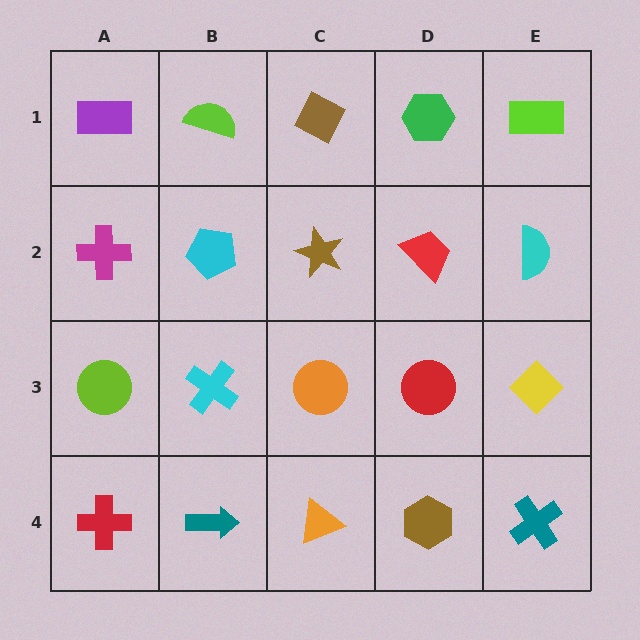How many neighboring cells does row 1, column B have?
3.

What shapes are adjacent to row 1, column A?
A magenta cross (row 2, column A), a lime semicircle (row 1, column B).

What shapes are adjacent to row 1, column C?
A brown star (row 2, column C), a lime semicircle (row 1, column B), a green hexagon (row 1, column D).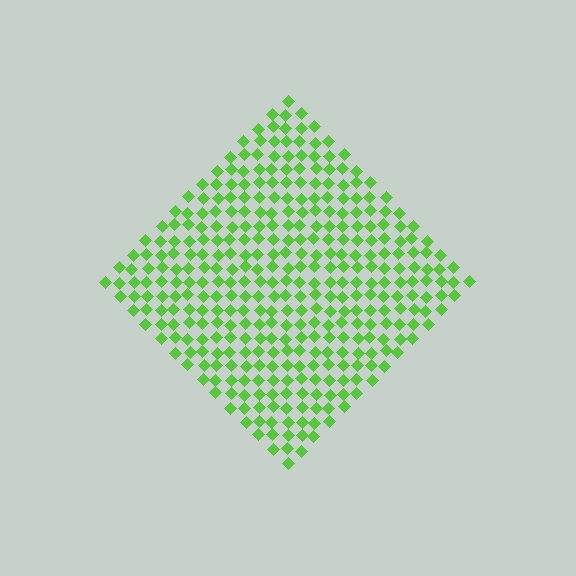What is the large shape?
The large shape is a diamond.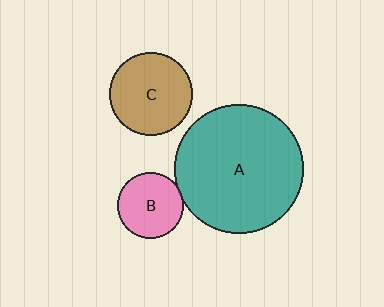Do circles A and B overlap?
Yes.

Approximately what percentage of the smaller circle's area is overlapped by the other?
Approximately 5%.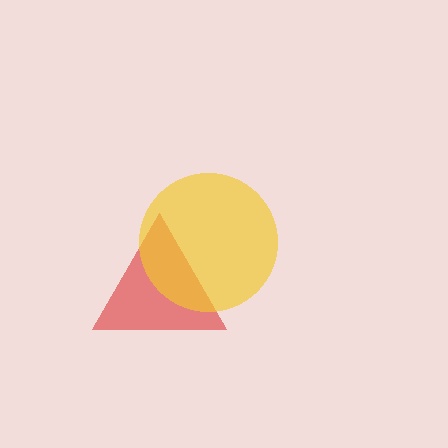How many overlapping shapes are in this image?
There are 2 overlapping shapes in the image.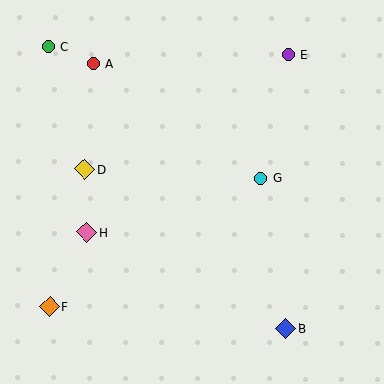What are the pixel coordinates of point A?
Point A is at (93, 63).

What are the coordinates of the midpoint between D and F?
The midpoint between D and F is at (67, 238).